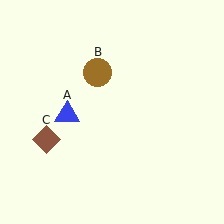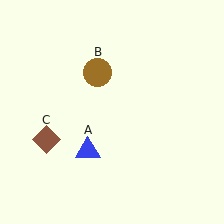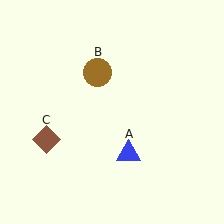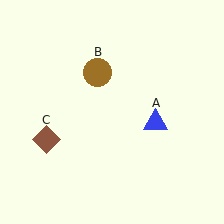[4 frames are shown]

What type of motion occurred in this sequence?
The blue triangle (object A) rotated counterclockwise around the center of the scene.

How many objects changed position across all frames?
1 object changed position: blue triangle (object A).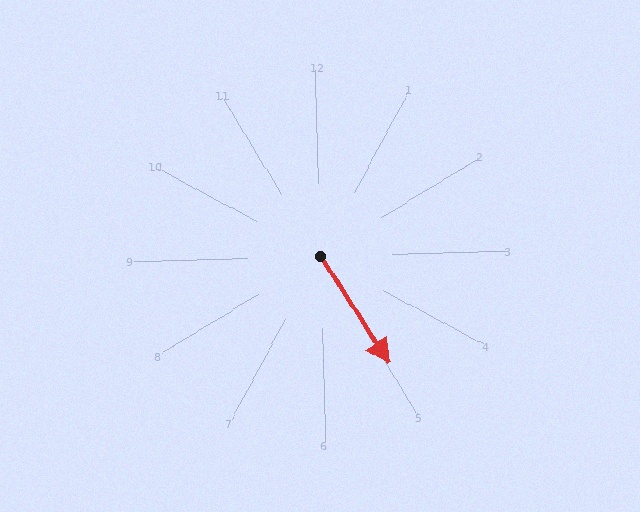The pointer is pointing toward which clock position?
Roughly 5 o'clock.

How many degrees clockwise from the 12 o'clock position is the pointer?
Approximately 149 degrees.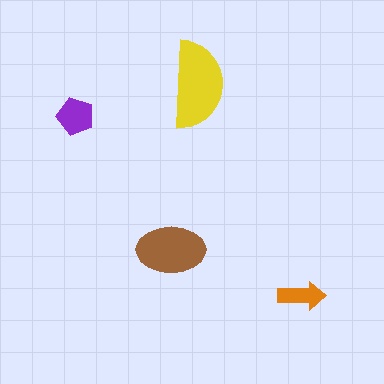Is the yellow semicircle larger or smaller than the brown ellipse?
Larger.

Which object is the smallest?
The orange arrow.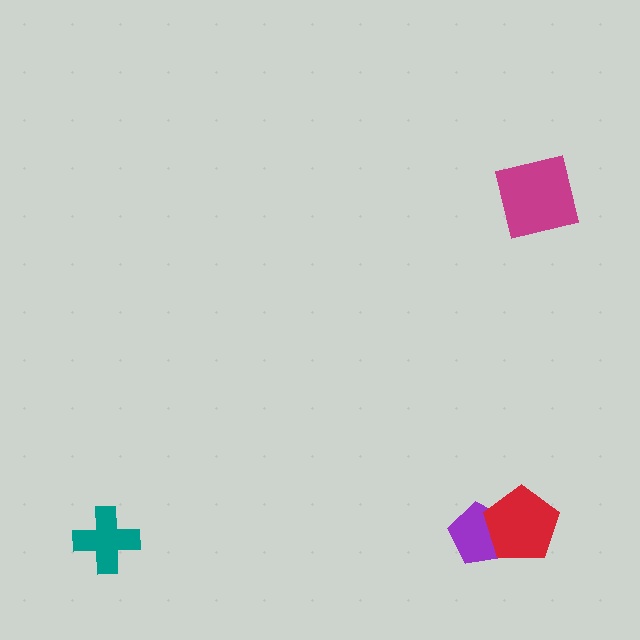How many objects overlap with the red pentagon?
1 object overlaps with the red pentagon.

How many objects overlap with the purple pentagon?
1 object overlaps with the purple pentagon.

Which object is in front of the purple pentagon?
The red pentagon is in front of the purple pentagon.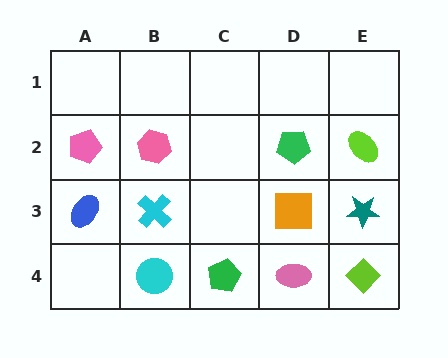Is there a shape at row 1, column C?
No, that cell is empty.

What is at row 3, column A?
A blue ellipse.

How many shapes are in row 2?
4 shapes.